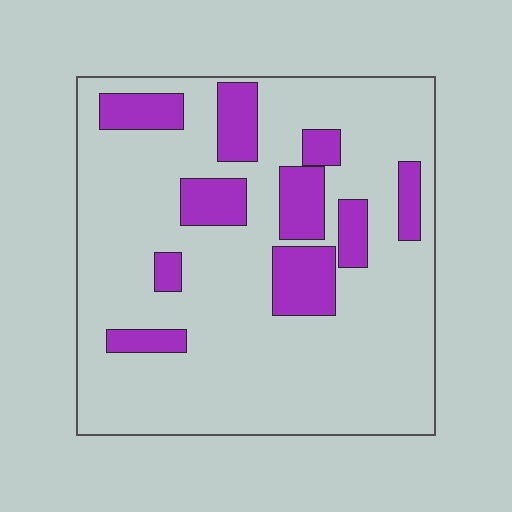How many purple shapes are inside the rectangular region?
10.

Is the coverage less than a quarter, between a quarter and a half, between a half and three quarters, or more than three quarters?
Less than a quarter.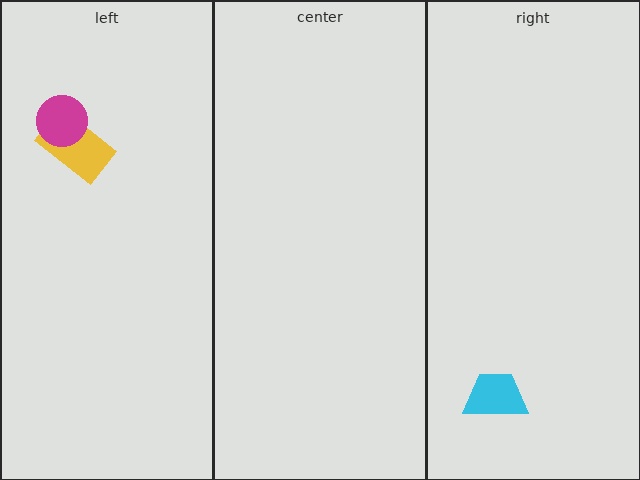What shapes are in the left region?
The yellow rectangle, the magenta circle.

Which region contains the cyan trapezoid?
The right region.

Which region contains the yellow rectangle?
The left region.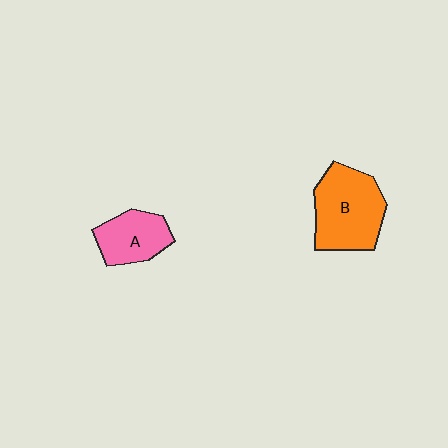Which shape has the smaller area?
Shape A (pink).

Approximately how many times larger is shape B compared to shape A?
Approximately 1.6 times.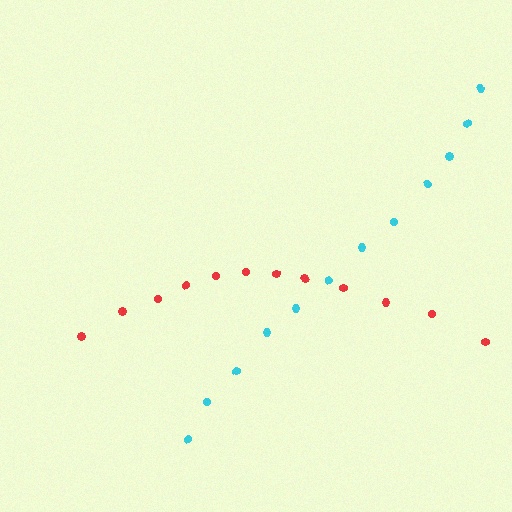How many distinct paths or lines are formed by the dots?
There are 2 distinct paths.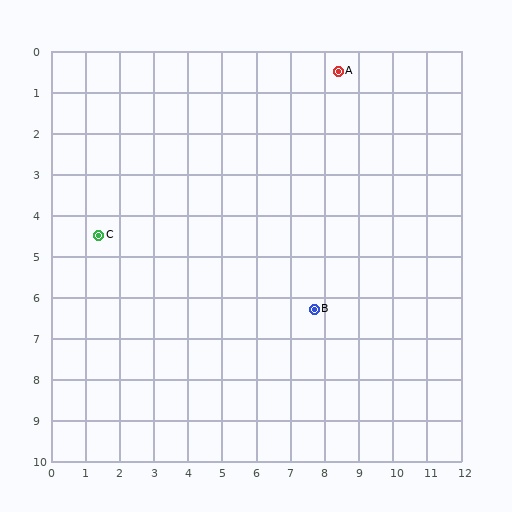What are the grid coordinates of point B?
Point B is at approximately (7.7, 6.3).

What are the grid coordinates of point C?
Point C is at approximately (1.4, 4.5).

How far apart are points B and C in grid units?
Points B and C are about 6.6 grid units apart.